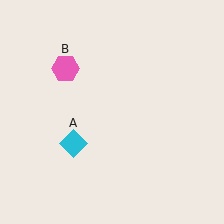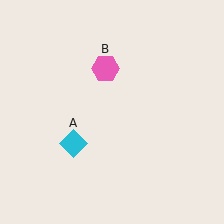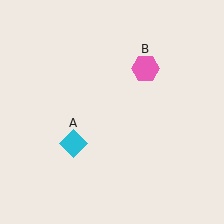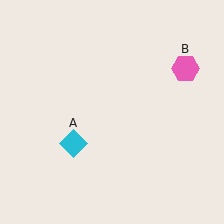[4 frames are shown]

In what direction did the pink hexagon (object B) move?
The pink hexagon (object B) moved right.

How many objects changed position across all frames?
1 object changed position: pink hexagon (object B).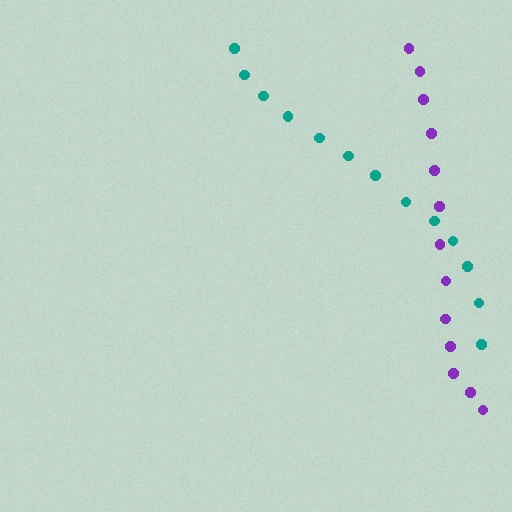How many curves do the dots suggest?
There are 2 distinct paths.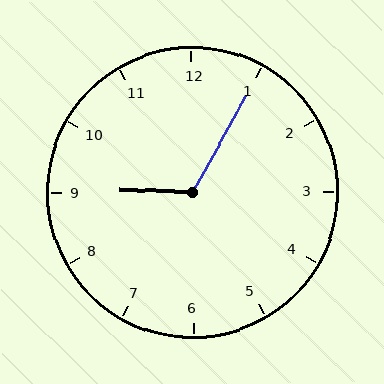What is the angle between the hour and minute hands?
Approximately 118 degrees.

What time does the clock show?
9:05.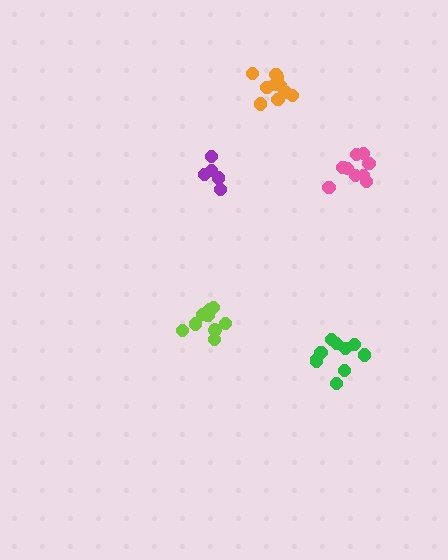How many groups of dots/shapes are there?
There are 5 groups.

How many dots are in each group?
Group 1: 9 dots, Group 2: 6 dots, Group 3: 10 dots, Group 4: 9 dots, Group 5: 11 dots (45 total).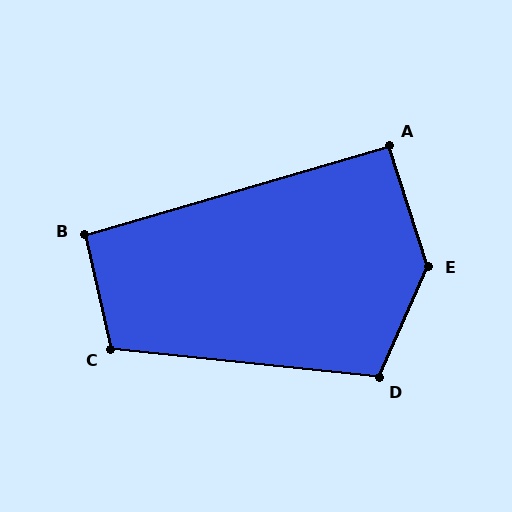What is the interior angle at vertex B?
Approximately 93 degrees (approximately right).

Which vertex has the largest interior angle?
E, at approximately 138 degrees.